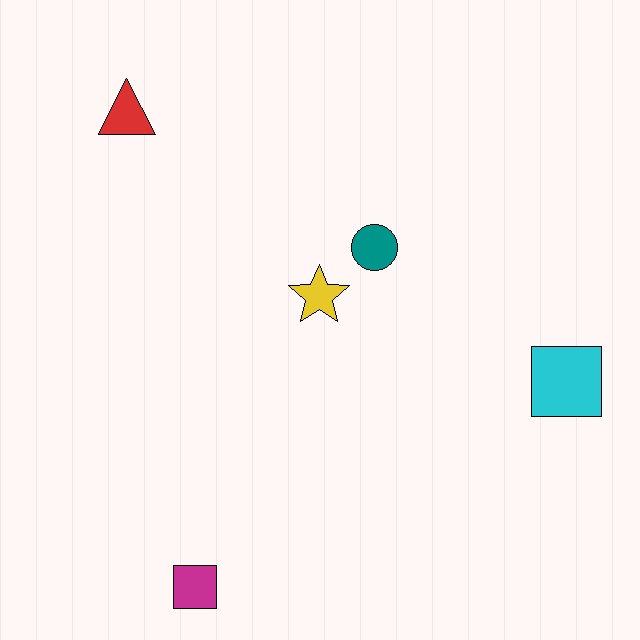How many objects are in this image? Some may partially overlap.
There are 5 objects.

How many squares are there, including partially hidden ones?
There are 2 squares.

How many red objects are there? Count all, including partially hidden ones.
There is 1 red object.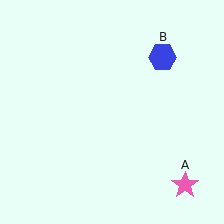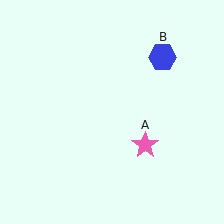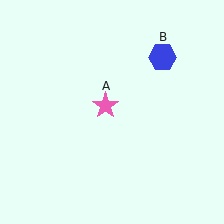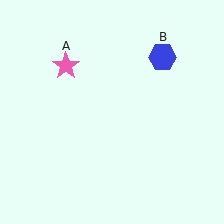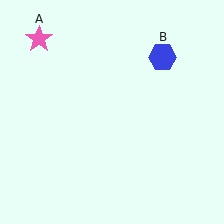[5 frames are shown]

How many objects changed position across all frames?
1 object changed position: pink star (object A).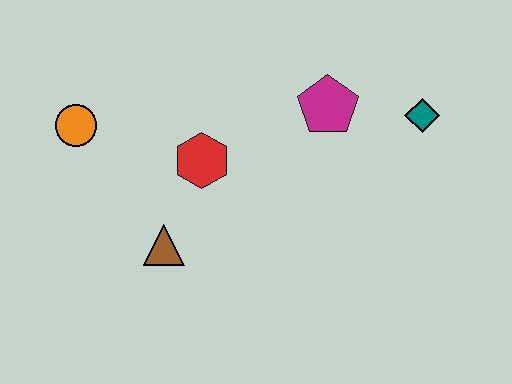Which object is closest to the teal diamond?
The magenta pentagon is closest to the teal diamond.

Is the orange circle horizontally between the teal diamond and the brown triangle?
No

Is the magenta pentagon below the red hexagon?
No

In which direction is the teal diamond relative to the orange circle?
The teal diamond is to the right of the orange circle.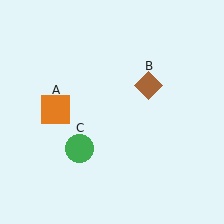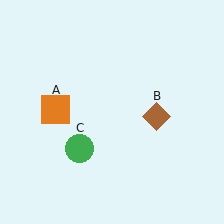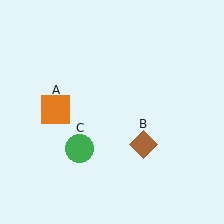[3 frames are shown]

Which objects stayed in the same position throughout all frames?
Orange square (object A) and green circle (object C) remained stationary.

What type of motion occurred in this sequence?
The brown diamond (object B) rotated clockwise around the center of the scene.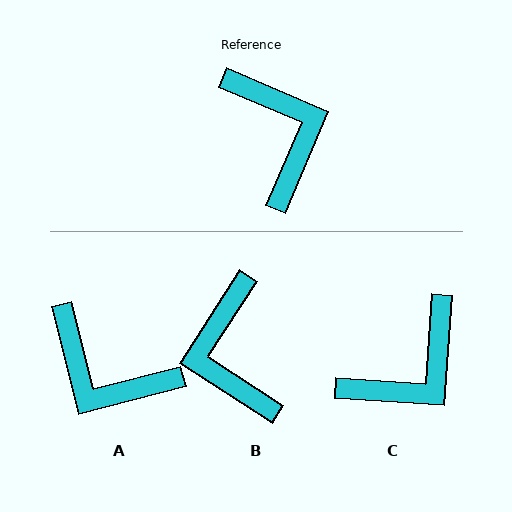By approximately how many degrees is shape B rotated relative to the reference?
Approximately 170 degrees counter-clockwise.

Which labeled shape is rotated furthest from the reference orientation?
B, about 170 degrees away.